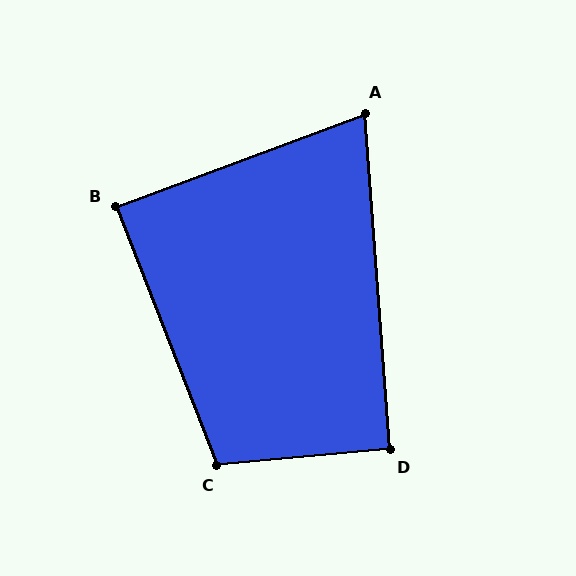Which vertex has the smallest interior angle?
A, at approximately 74 degrees.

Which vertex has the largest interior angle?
C, at approximately 106 degrees.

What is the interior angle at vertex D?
Approximately 91 degrees (approximately right).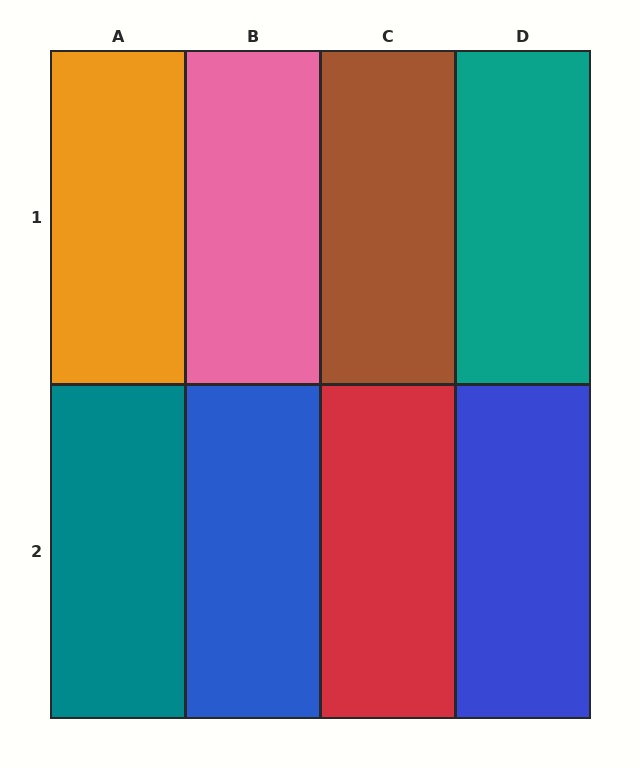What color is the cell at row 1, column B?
Pink.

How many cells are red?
1 cell is red.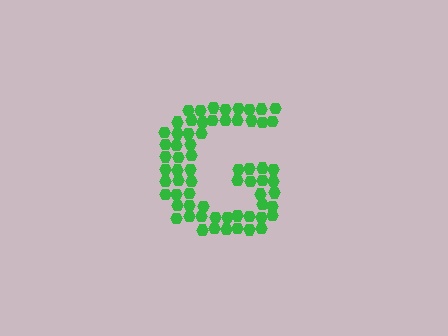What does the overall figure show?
The overall figure shows the letter G.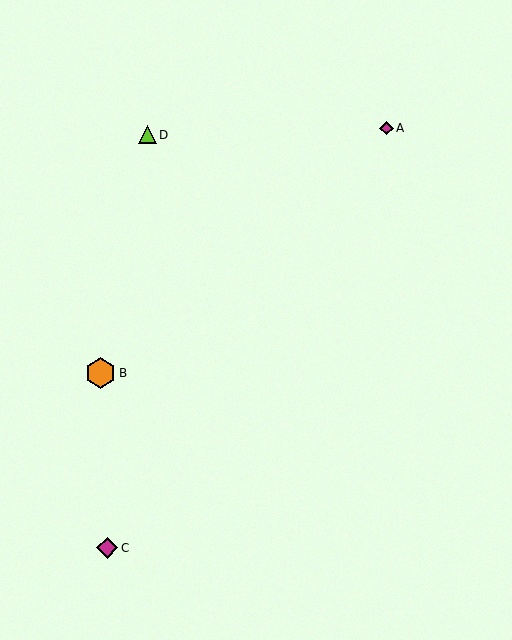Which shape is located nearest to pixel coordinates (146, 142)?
The lime triangle (labeled D) at (147, 135) is nearest to that location.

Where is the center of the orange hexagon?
The center of the orange hexagon is at (100, 373).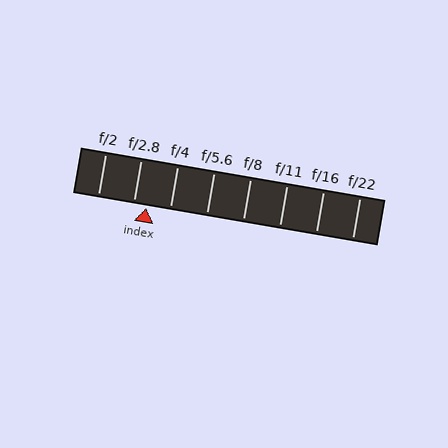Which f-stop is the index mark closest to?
The index mark is closest to f/2.8.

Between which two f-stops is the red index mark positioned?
The index mark is between f/2.8 and f/4.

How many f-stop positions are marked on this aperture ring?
There are 8 f-stop positions marked.